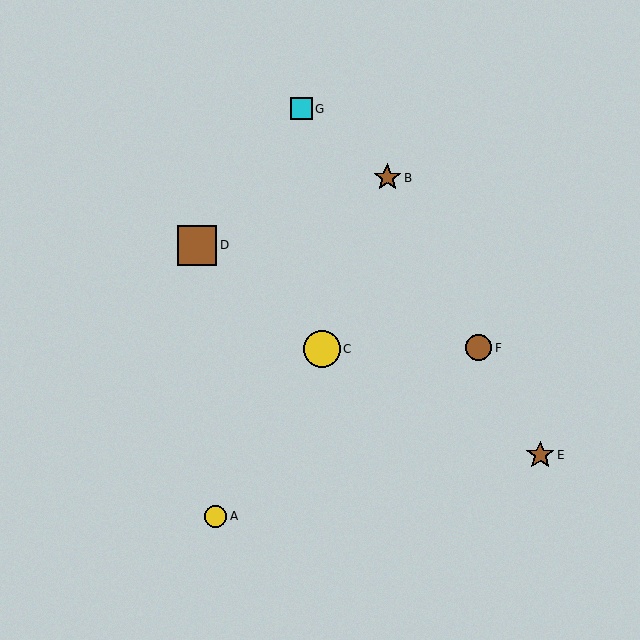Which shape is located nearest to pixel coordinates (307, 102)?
The cyan square (labeled G) at (301, 109) is nearest to that location.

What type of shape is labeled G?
Shape G is a cyan square.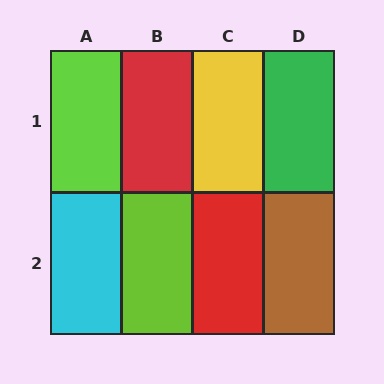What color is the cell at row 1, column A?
Lime.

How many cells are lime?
2 cells are lime.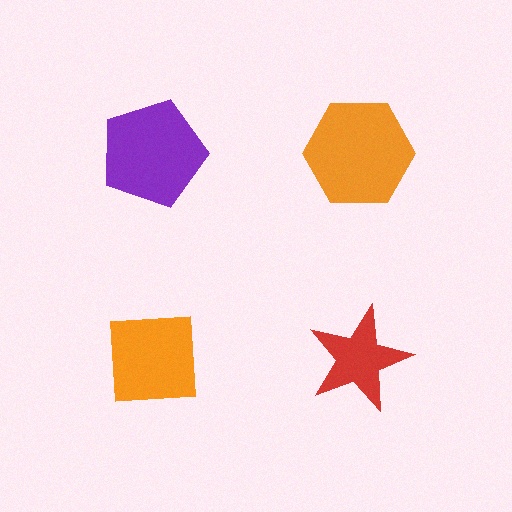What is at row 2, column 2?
A red star.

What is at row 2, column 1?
An orange square.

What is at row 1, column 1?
A purple pentagon.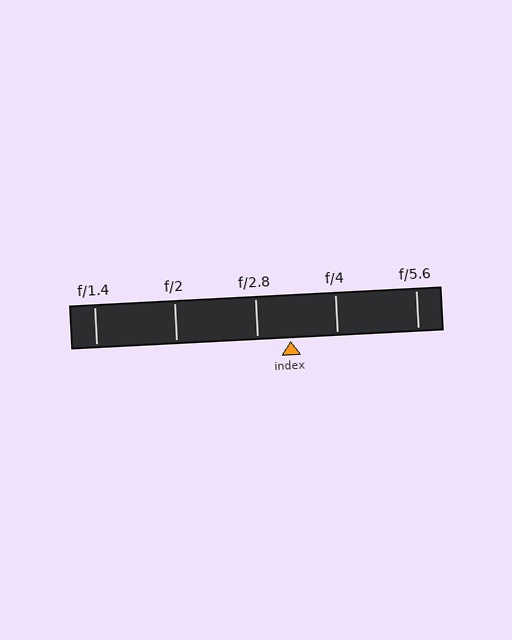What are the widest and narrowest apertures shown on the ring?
The widest aperture shown is f/1.4 and the narrowest is f/5.6.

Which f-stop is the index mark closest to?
The index mark is closest to f/2.8.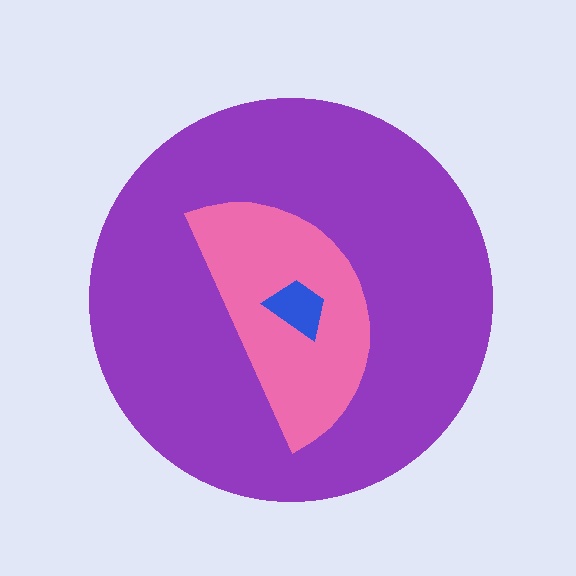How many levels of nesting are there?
3.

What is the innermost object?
The blue trapezoid.